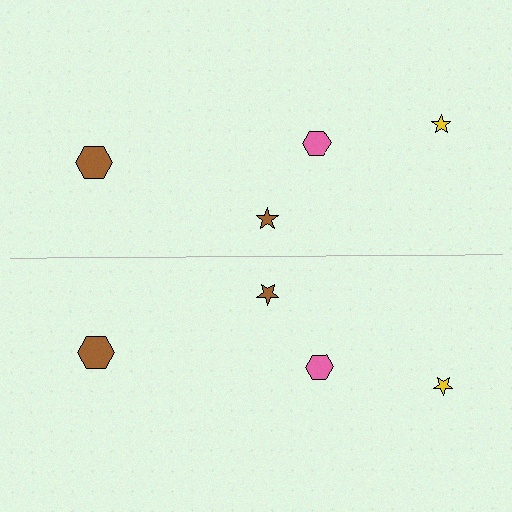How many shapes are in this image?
There are 8 shapes in this image.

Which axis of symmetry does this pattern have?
The pattern has a horizontal axis of symmetry running through the center of the image.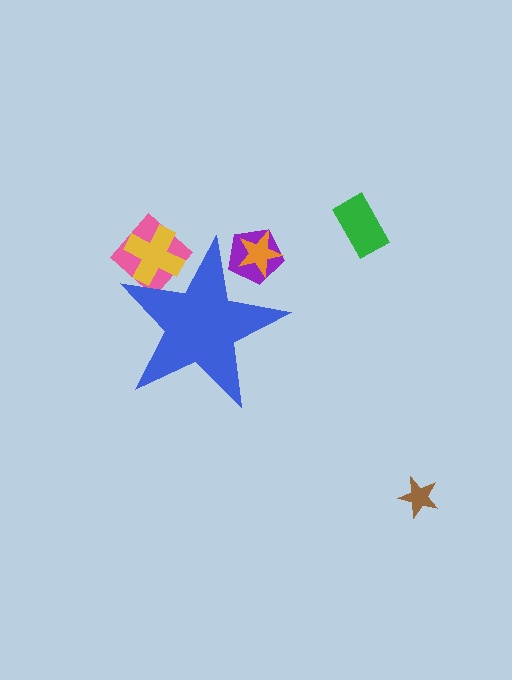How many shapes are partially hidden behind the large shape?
4 shapes are partially hidden.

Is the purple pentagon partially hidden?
Yes, the purple pentagon is partially hidden behind the blue star.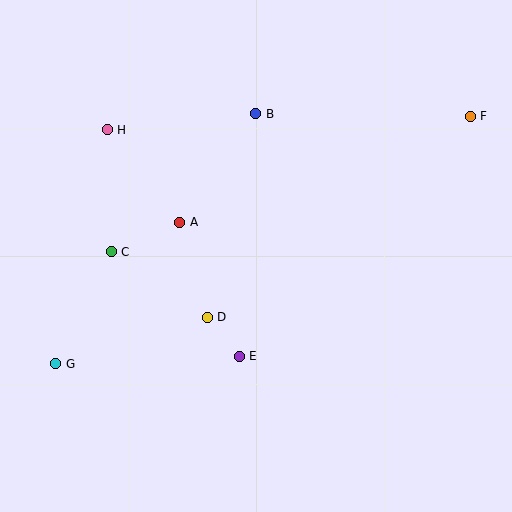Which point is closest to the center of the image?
Point D at (207, 317) is closest to the center.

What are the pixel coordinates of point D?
Point D is at (207, 317).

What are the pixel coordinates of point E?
Point E is at (239, 356).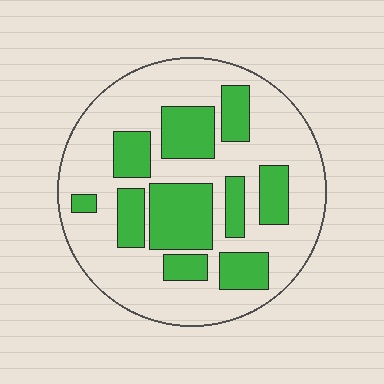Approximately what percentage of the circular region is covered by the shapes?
Approximately 35%.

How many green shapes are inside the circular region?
10.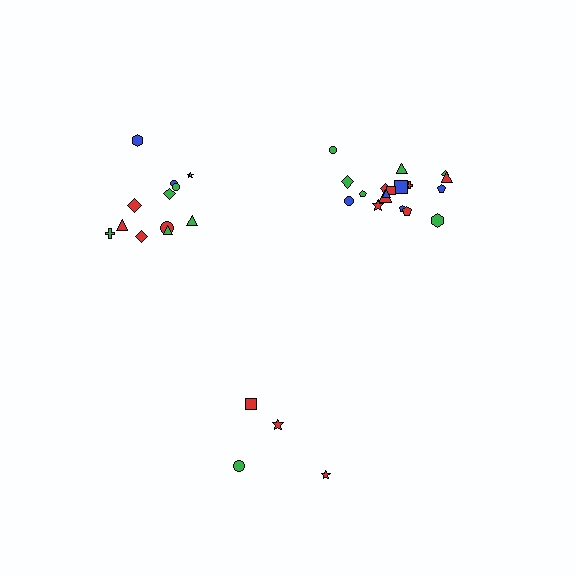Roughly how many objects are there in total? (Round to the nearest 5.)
Roughly 35 objects in total.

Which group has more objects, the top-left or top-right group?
The top-right group.